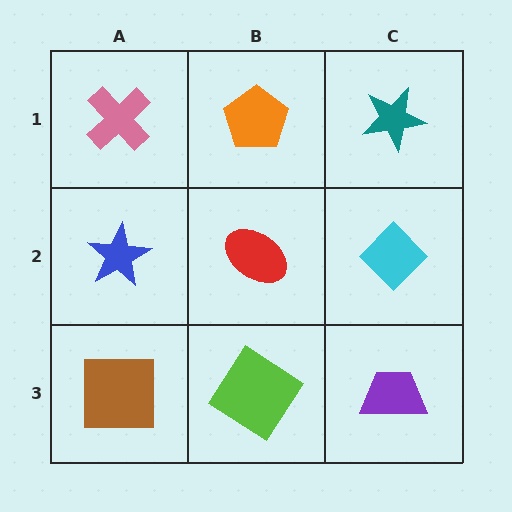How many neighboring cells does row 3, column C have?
2.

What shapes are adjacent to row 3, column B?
A red ellipse (row 2, column B), a brown square (row 3, column A), a purple trapezoid (row 3, column C).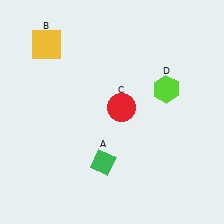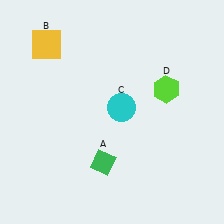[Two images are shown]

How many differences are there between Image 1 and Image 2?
There is 1 difference between the two images.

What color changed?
The circle (C) changed from red in Image 1 to cyan in Image 2.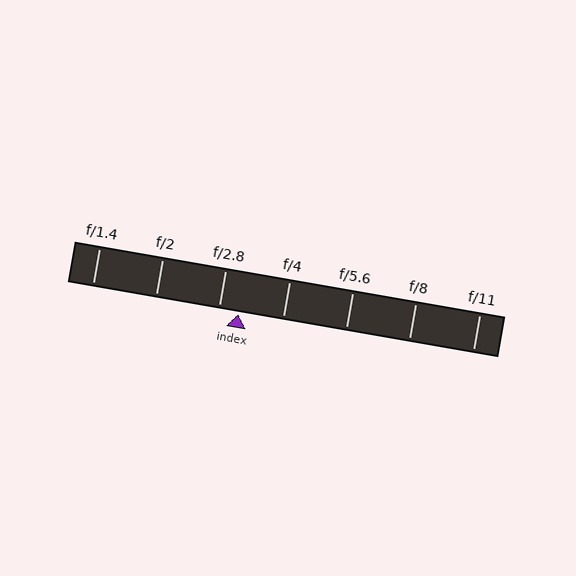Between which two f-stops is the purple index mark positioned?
The index mark is between f/2.8 and f/4.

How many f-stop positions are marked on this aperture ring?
There are 7 f-stop positions marked.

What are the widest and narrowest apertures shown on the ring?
The widest aperture shown is f/1.4 and the narrowest is f/11.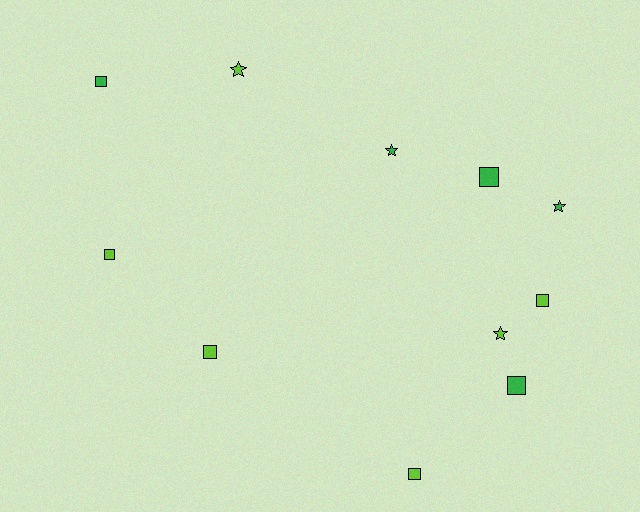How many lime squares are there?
There are 4 lime squares.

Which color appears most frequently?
Lime, with 6 objects.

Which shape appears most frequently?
Square, with 7 objects.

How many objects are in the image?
There are 11 objects.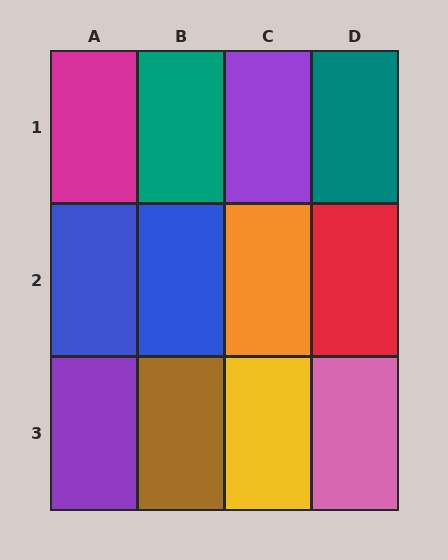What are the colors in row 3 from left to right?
Purple, brown, yellow, pink.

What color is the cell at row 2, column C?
Orange.